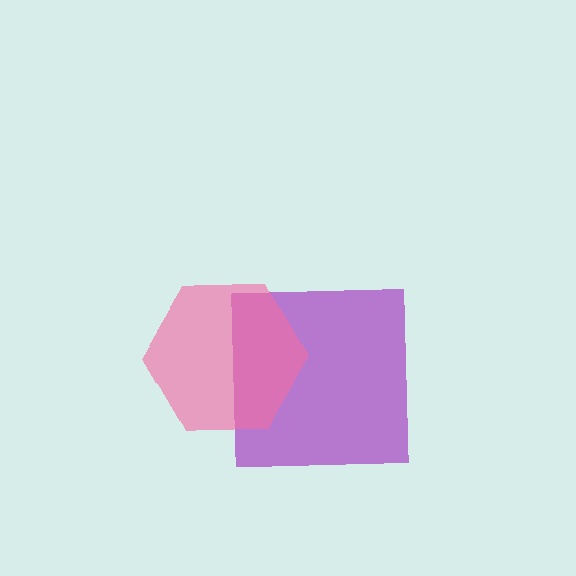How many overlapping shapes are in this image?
There are 2 overlapping shapes in the image.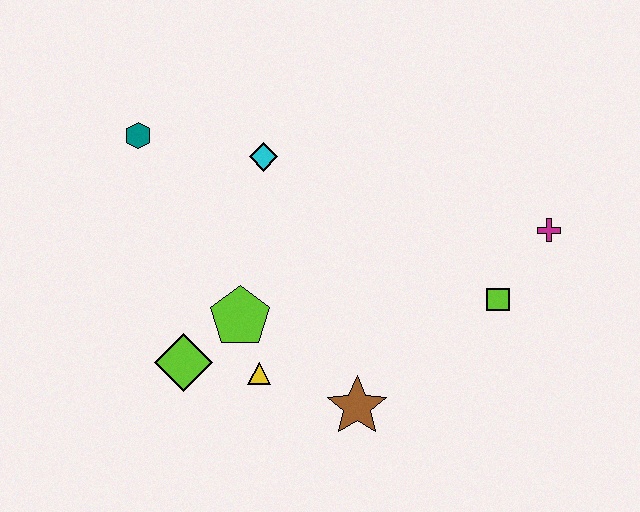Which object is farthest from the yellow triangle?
The magenta cross is farthest from the yellow triangle.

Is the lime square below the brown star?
No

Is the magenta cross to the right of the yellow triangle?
Yes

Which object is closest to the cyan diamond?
The teal hexagon is closest to the cyan diamond.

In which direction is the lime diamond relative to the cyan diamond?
The lime diamond is below the cyan diamond.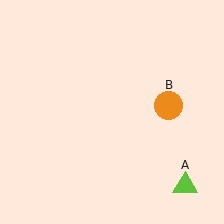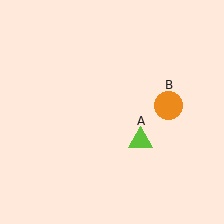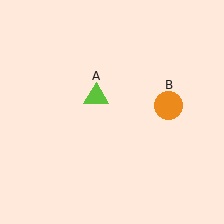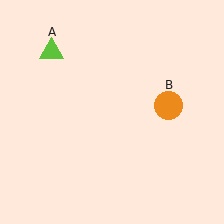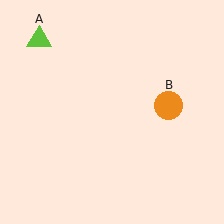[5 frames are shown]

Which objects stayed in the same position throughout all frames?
Orange circle (object B) remained stationary.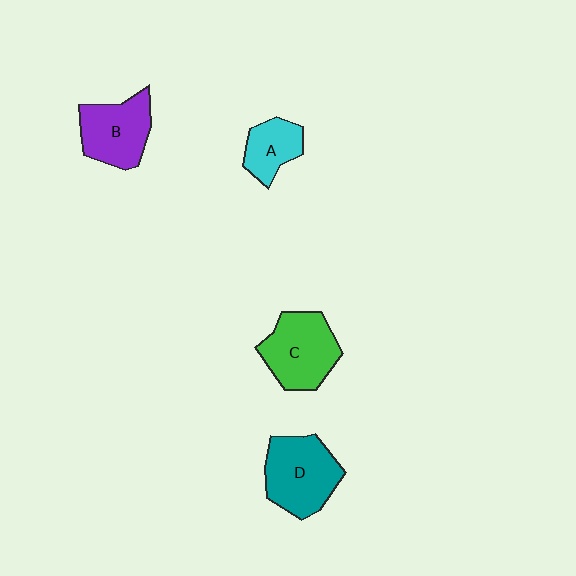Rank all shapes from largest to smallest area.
From largest to smallest: D (teal), C (green), B (purple), A (cyan).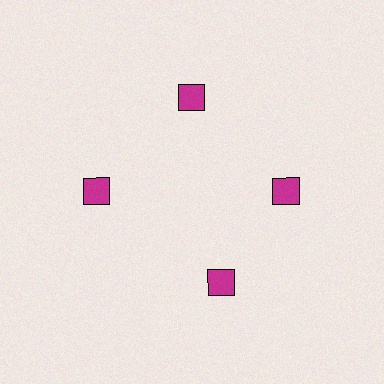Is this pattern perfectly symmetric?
No. The 4 magenta squares are arranged in a ring, but one element near the 6 o'clock position is rotated out of alignment along the ring, breaking the 4-fold rotational symmetry.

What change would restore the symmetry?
The symmetry would be restored by rotating it back into even spacing with its neighbors so that all 4 squares sit at equal angles and equal distance from the center.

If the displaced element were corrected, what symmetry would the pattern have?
It would have 4-fold rotational symmetry — the pattern would map onto itself every 90 degrees.